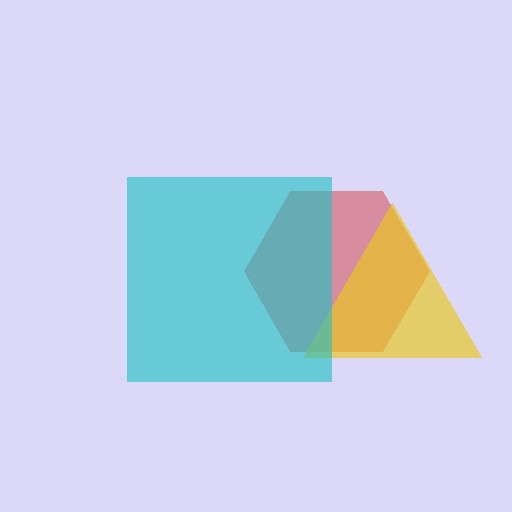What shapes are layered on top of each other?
The layered shapes are: a red hexagon, a yellow triangle, a cyan square.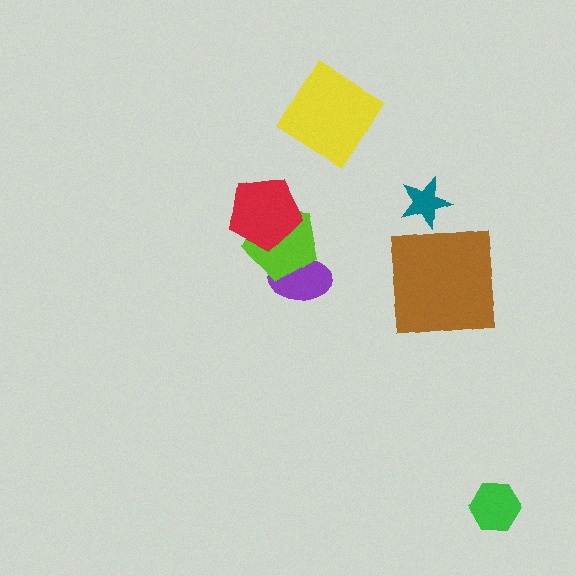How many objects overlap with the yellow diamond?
0 objects overlap with the yellow diamond.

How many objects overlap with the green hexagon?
0 objects overlap with the green hexagon.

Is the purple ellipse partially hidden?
Yes, it is partially covered by another shape.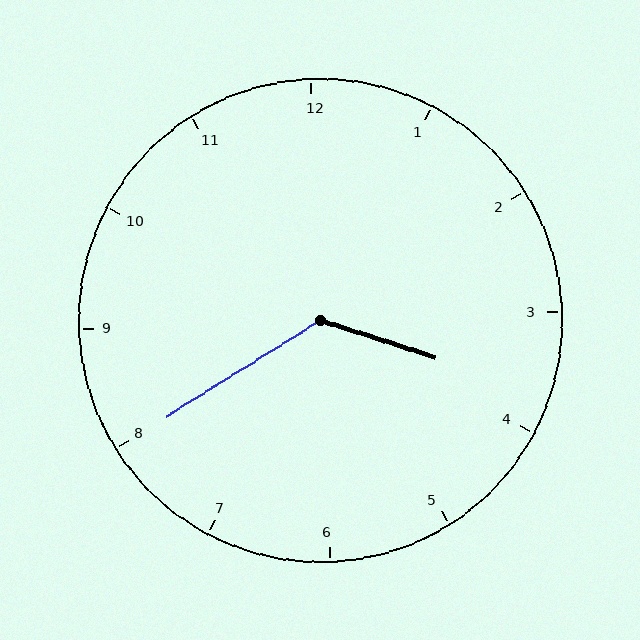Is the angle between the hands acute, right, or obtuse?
It is obtuse.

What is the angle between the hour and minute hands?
Approximately 130 degrees.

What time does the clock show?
3:40.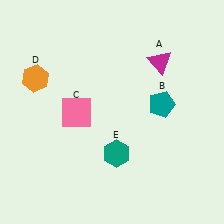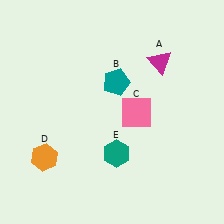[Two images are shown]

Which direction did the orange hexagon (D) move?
The orange hexagon (D) moved down.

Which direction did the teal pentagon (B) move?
The teal pentagon (B) moved left.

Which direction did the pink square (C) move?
The pink square (C) moved right.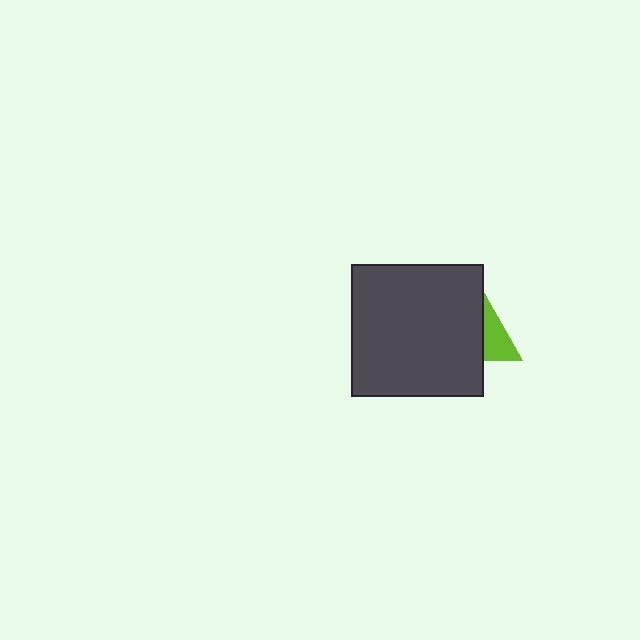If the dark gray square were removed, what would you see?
You would see the complete lime triangle.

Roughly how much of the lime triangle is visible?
A small part of it is visible (roughly 36%).